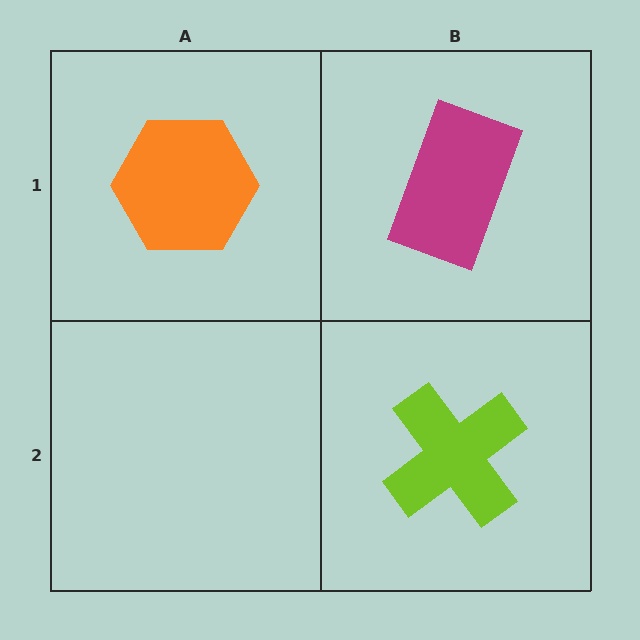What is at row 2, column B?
A lime cross.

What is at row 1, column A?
An orange hexagon.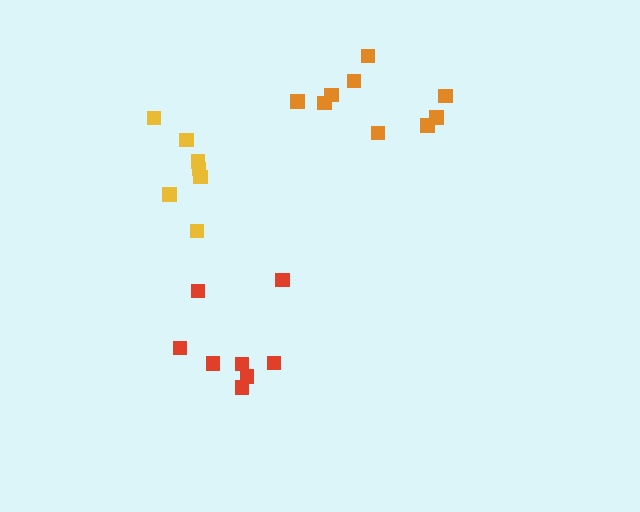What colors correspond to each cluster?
The clusters are colored: orange, red, yellow.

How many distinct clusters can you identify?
There are 3 distinct clusters.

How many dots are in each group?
Group 1: 9 dots, Group 2: 8 dots, Group 3: 7 dots (24 total).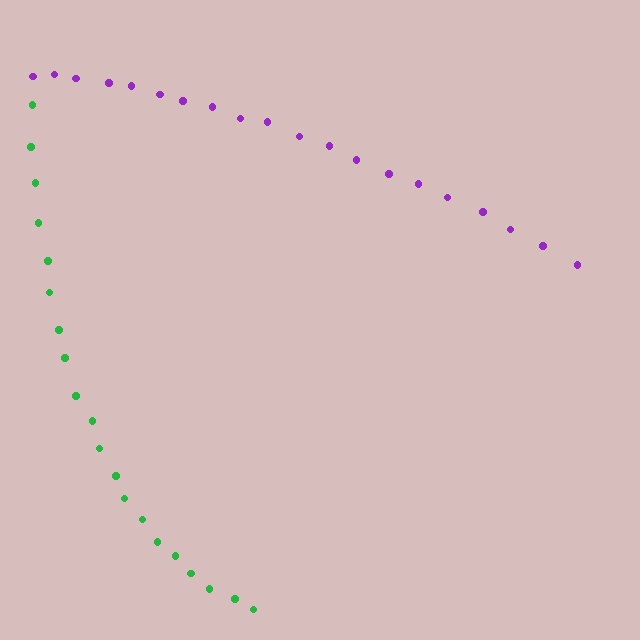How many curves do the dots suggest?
There are 2 distinct paths.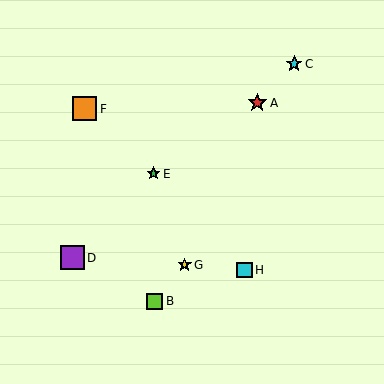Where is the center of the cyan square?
The center of the cyan square is at (245, 270).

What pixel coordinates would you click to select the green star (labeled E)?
Click at (154, 174) to select the green star E.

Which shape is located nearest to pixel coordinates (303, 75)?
The cyan star (labeled C) at (294, 64) is nearest to that location.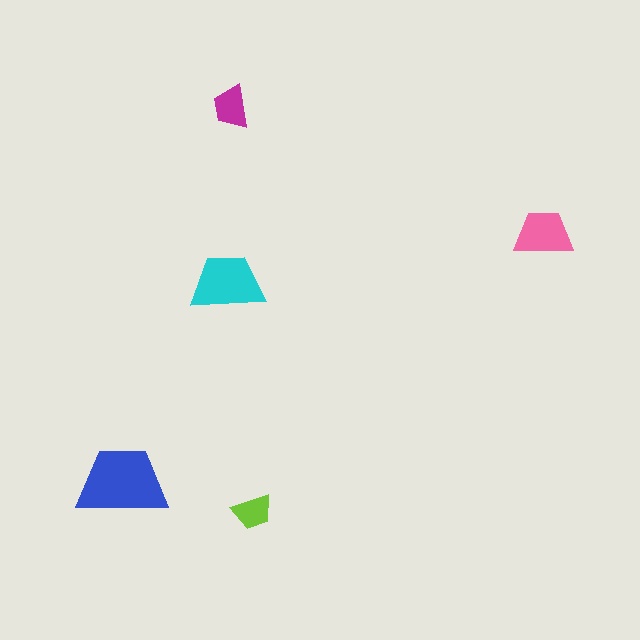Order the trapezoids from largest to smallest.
the blue one, the cyan one, the pink one, the magenta one, the lime one.